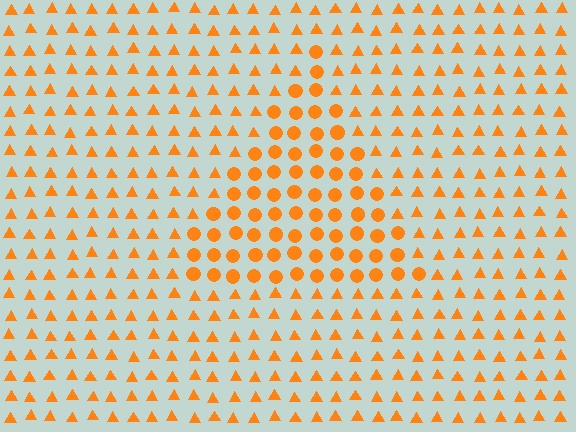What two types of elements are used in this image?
The image uses circles inside the triangle region and triangles outside it.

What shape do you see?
I see a triangle.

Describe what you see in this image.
The image is filled with small orange elements arranged in a uniform grid. A triangle-shaped region contains circles, while the surrounding area contains triangles. The boundary is defined purely by the change in element shape.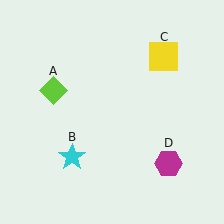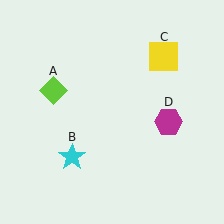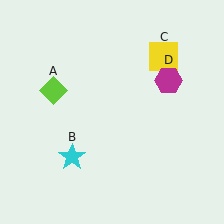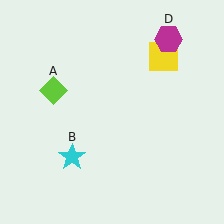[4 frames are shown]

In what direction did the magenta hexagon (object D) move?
The magenta hexagon (object D) moved up.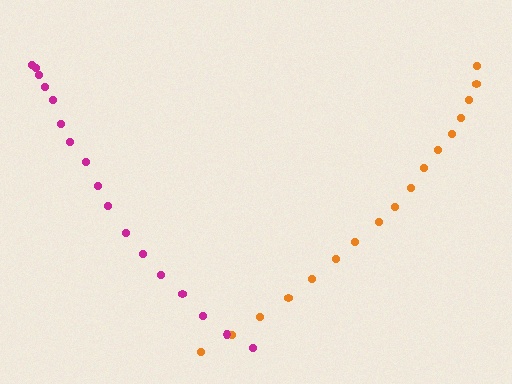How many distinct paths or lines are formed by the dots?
There are 2 distinct paths.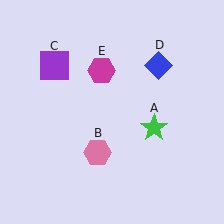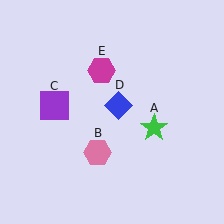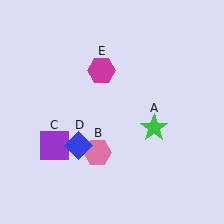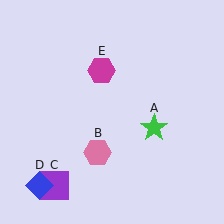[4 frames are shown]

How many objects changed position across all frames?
2 objects changed position: purple square (object C), blue diamond (object D).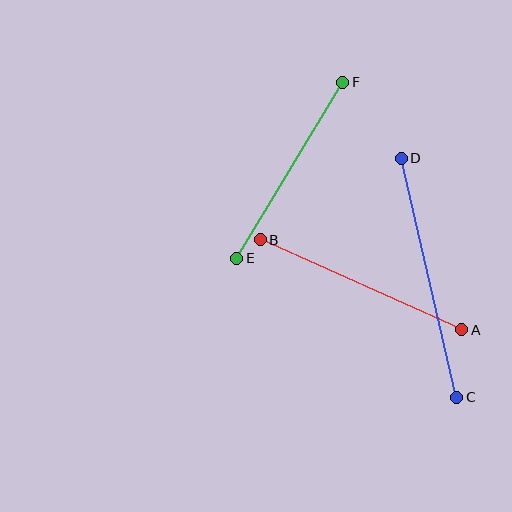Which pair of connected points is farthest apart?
Points C and D are farthest apart.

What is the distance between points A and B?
The distance is approximately 220 pixels.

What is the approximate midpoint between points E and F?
The midpoint is at approximately (290, 170) pixels.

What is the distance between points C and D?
The distance is approximately 245 pixels.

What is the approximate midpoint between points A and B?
The midpoint is at approximately (361, 285) pixels.